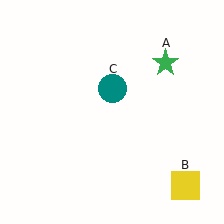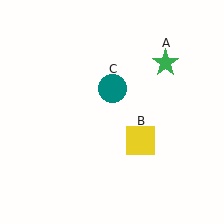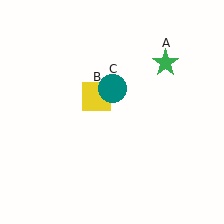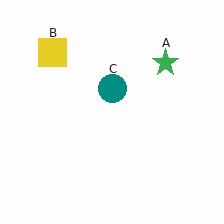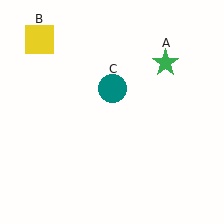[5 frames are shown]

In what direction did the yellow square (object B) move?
The yellow square (object B) moved up and to the left.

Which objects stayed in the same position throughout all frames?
Green star (object A) and teal circle (object C) remained stationary.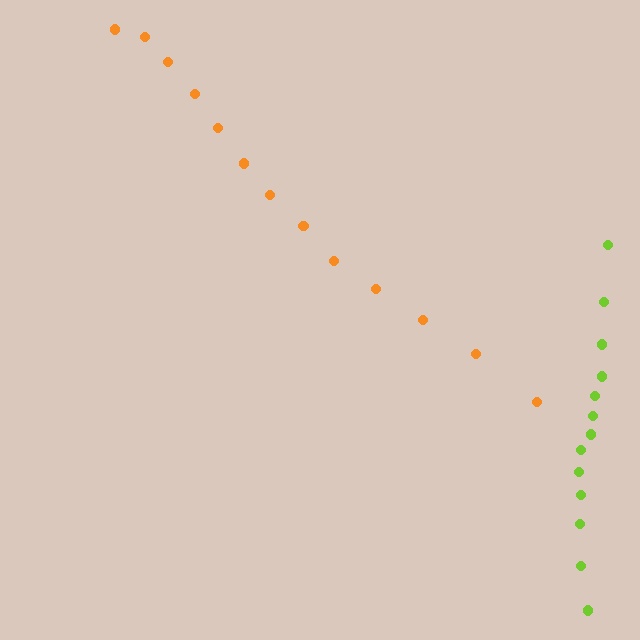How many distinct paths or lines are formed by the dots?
There are 2 distinct paths.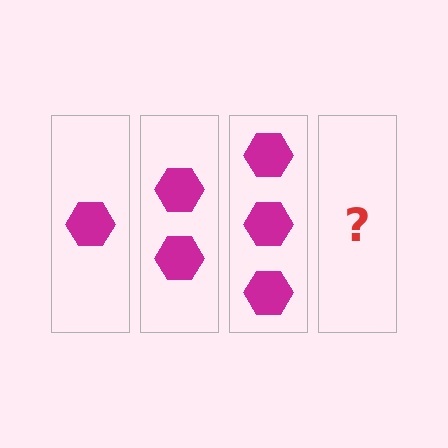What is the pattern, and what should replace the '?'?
The pattern is that each step adds one more hexagon. The '?' should be 4 hexagons.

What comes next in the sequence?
The next element should be 4 hexagons.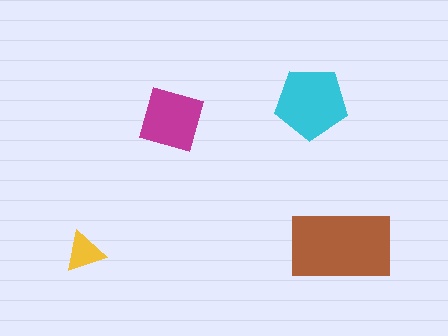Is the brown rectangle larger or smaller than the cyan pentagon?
Larger.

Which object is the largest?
The brown rectangle.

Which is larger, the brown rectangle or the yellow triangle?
The brown rectangle.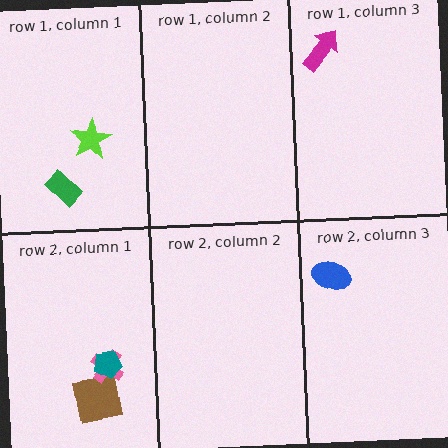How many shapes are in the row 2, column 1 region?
3.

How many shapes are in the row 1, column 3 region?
1.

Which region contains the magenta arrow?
The row 1, column 3 region.